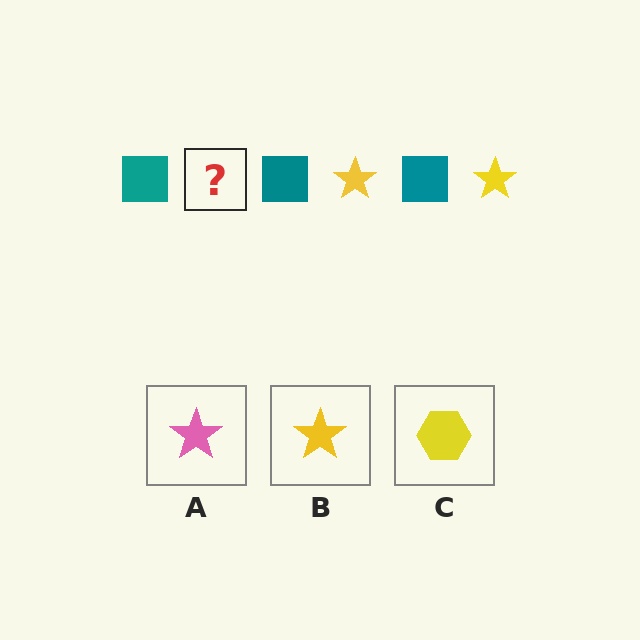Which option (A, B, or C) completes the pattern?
B.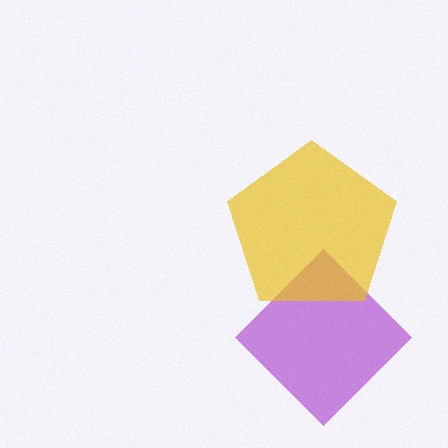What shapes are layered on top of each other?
The layered shapes are: a purple diamond, a yellow pentagon.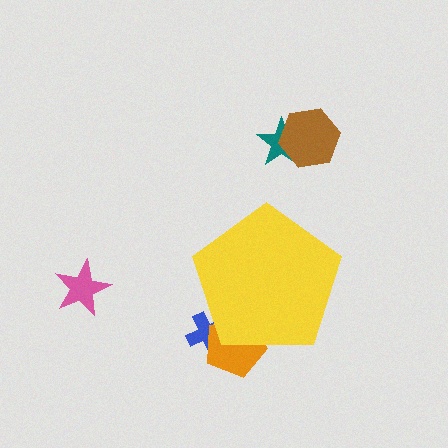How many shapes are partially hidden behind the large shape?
2 shapes are partially hidden.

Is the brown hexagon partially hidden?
No, the brown hexagon is fully visible.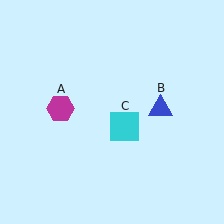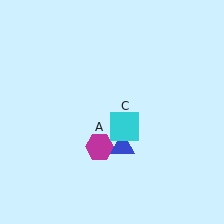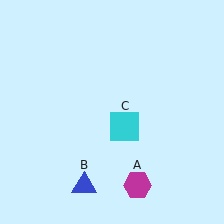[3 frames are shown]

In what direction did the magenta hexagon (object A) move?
The magenta hexagon (object A) moved down and to the right.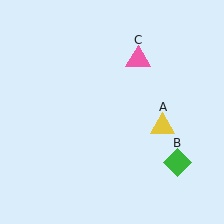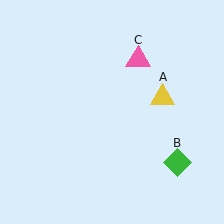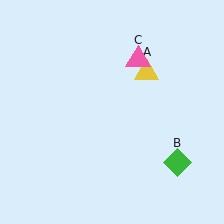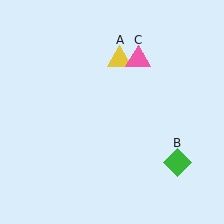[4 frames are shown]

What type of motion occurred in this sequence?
The yellow triangle (object A) rotated counterclockwise around the center of the scene.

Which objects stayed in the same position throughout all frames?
Green diamond (object B) and pink triangle (object C) remained stationary.